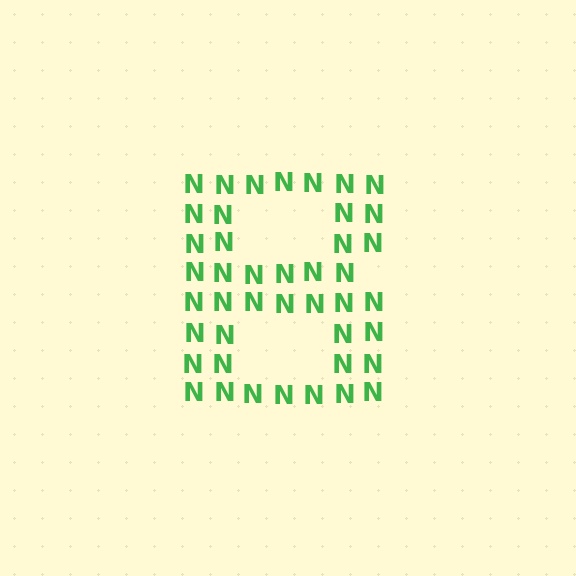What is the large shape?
The large shape is the letter B.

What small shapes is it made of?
It is made of small letter N's.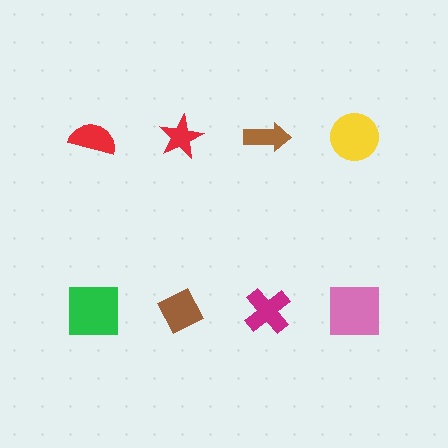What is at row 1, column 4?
A yellow circle.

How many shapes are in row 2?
4 shapes.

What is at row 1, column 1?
A red semicircle.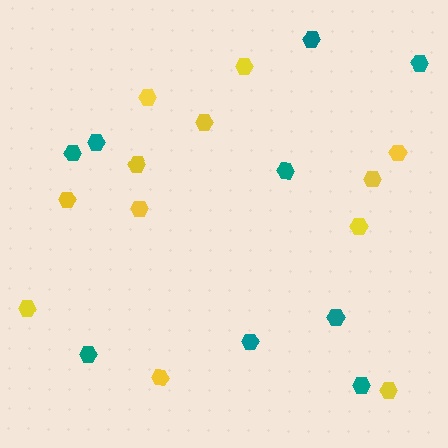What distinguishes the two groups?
There are 2 groups: one group of yellow hexagons (12) and one group of teal hexagons (9).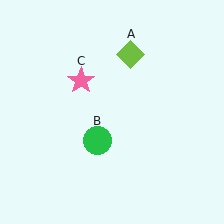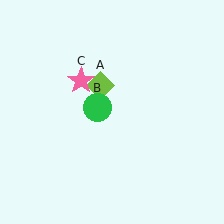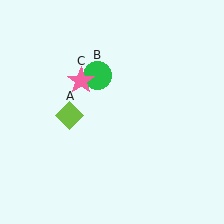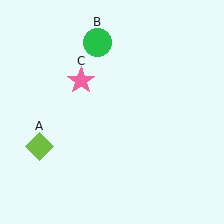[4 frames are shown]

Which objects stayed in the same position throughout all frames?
Pink star (object C) remained stationary.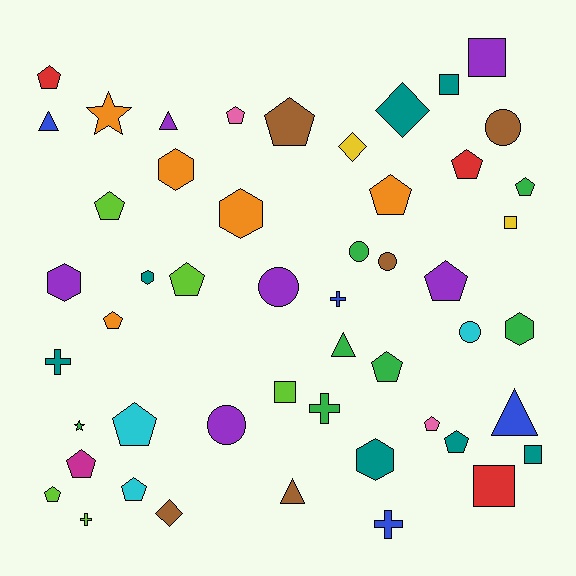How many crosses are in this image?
There are 5 crosses.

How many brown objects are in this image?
There are 5 brown objects.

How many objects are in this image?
There are 50 objects.